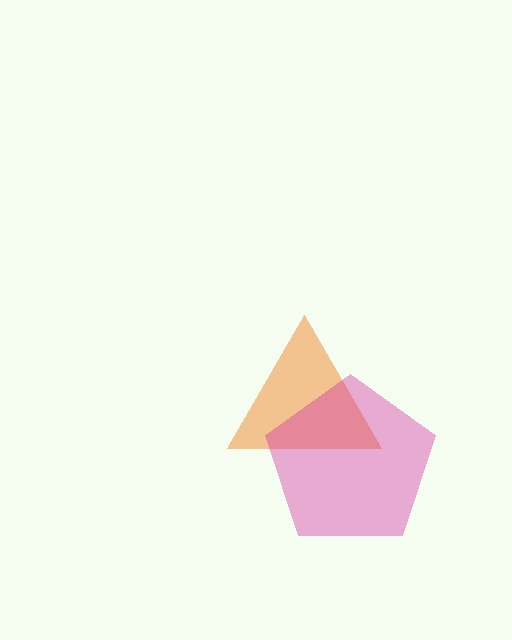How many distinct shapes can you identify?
There are 2 distinct shapes: an orange triangle, a magenta pentagon.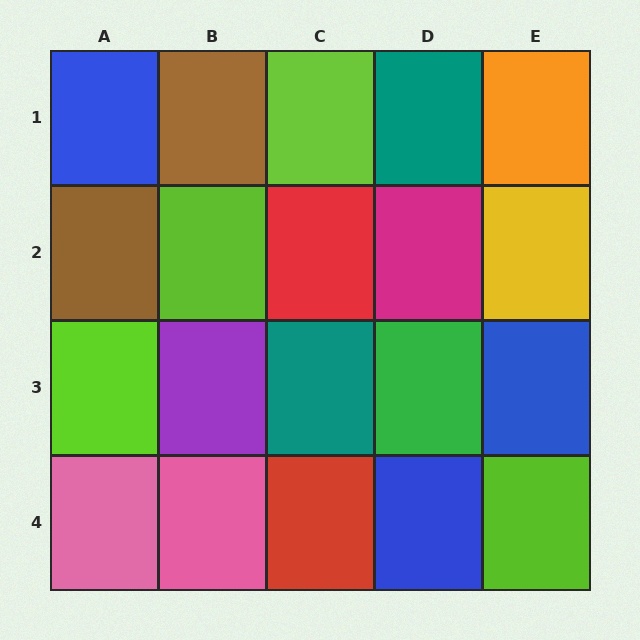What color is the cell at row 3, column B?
Purple.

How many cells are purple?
1 cell is purple.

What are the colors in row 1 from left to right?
Blue, brown, lime, teal, orange.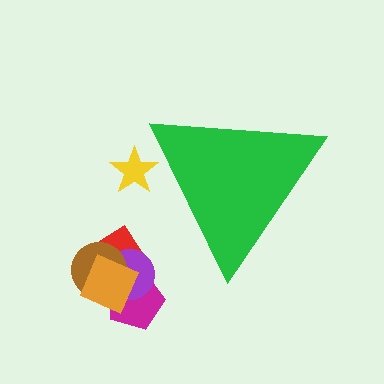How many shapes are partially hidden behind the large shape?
1 shape is partially hidden.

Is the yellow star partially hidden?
Yes, the yellow star is partially hidden behind the green triangle.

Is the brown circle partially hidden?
No, the brown circle is fully visible.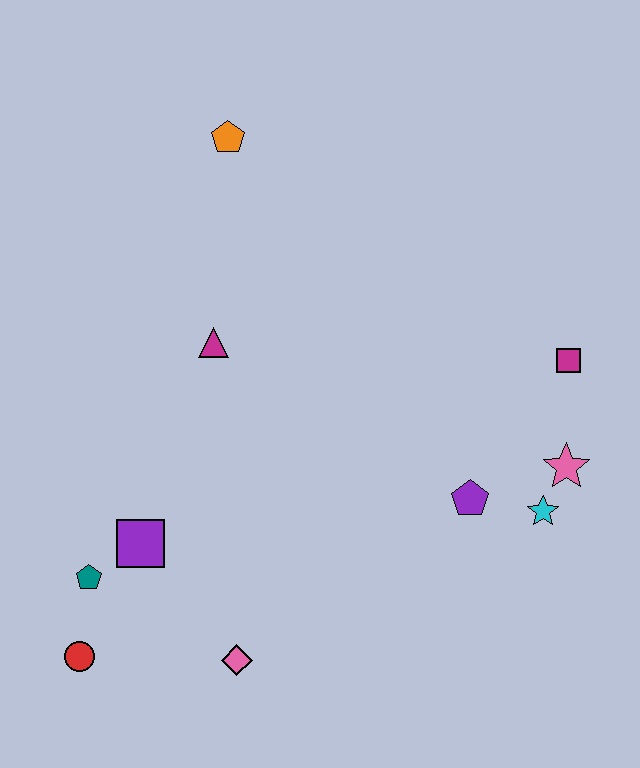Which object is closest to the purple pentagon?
The cyan star is closest to the purple pentagon.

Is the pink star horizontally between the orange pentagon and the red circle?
No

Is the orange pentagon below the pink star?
No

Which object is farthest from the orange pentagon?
The red circle is farthest from the orange pentagon.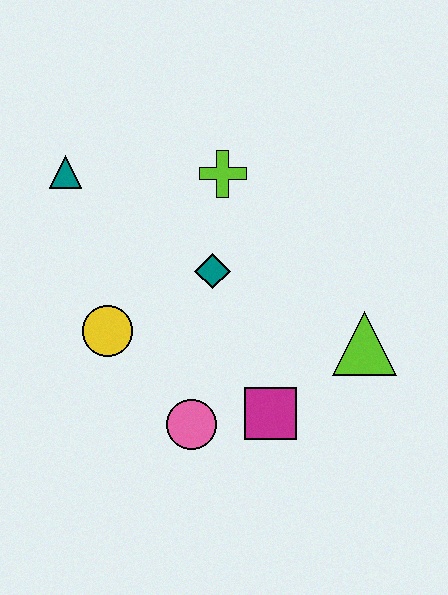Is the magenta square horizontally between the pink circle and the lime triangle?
Yes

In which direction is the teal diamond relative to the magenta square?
The teal diamond is above the magenta square.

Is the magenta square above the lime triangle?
No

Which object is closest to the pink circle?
The magenta square is closest to the pink circle.